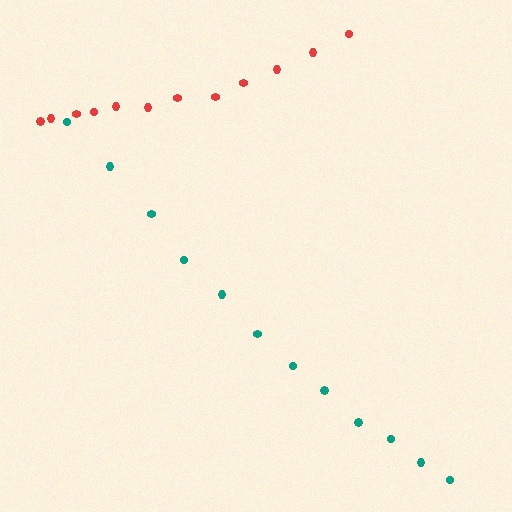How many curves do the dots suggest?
There are 2 distinct paths.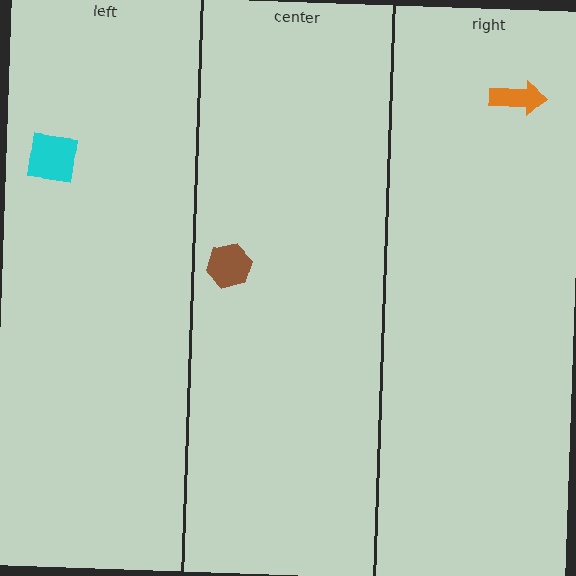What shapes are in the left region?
The cyan square.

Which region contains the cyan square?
The left region.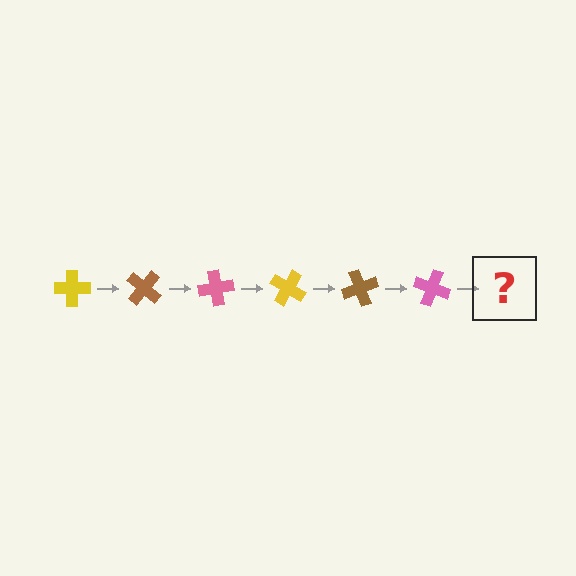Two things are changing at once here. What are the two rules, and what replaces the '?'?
The two rules are that it rotates 40 degrees each step and the color cycles through yellow, brown, and pink. The '?' should be a yellow cross, rotated 240 degrees from the start.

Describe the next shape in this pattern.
It should be a yellow cross, rotated 240 degrees from the start.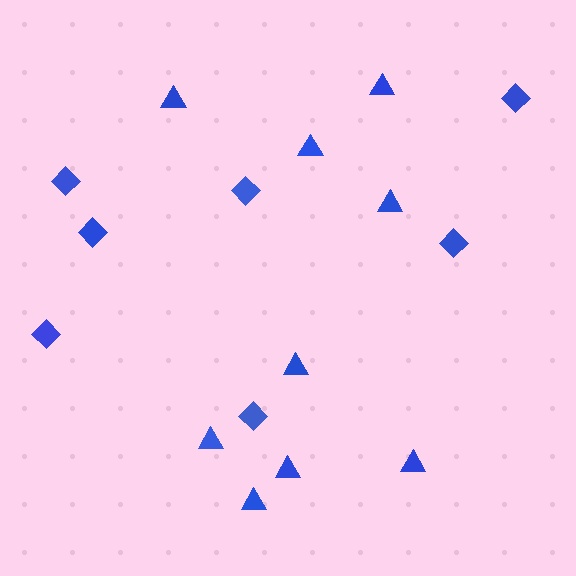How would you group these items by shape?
There are 2 groups: one group of diamonds (7) and one group of triangles (9).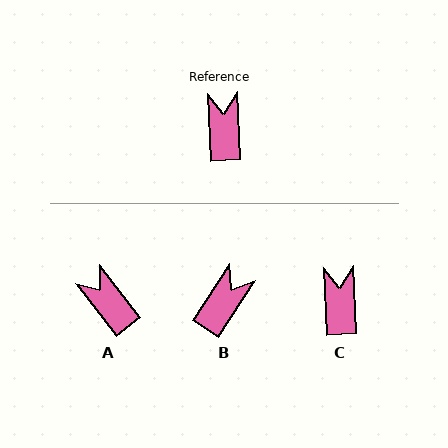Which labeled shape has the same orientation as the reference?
C.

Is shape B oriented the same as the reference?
No, it is off by about 36 degrees.